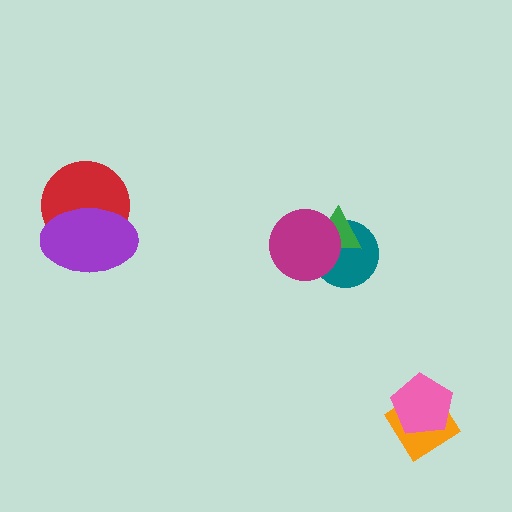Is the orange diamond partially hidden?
Yes, it is partially covered by another shape.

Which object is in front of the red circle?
The purple ellipse is in front of the red circle.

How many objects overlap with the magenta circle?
2 objects overlap with the magenta circle.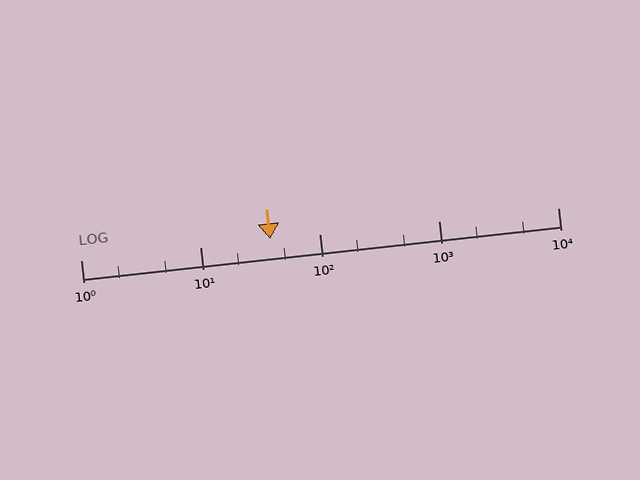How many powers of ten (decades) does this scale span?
The scale spans 4 decades, from 1 to 10000.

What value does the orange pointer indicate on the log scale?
The pointer indicates approximately 39.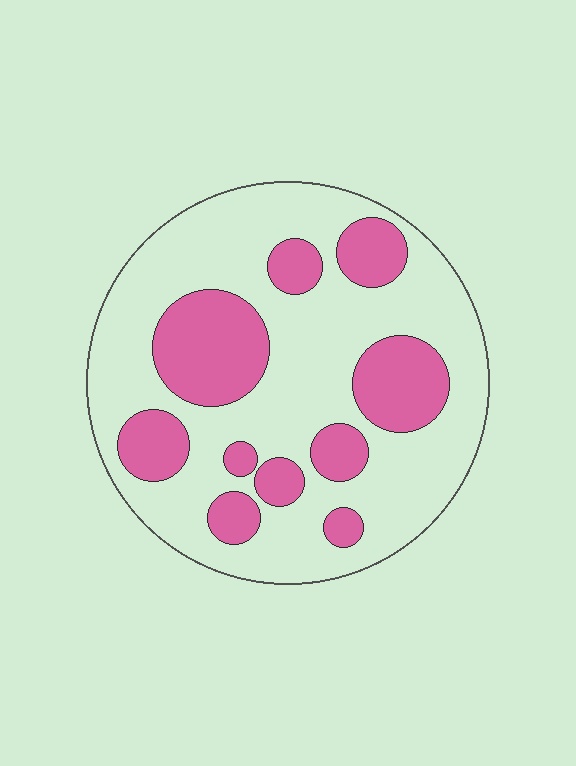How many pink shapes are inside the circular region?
10.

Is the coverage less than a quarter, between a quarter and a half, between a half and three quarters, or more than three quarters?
Between a quarter and a half.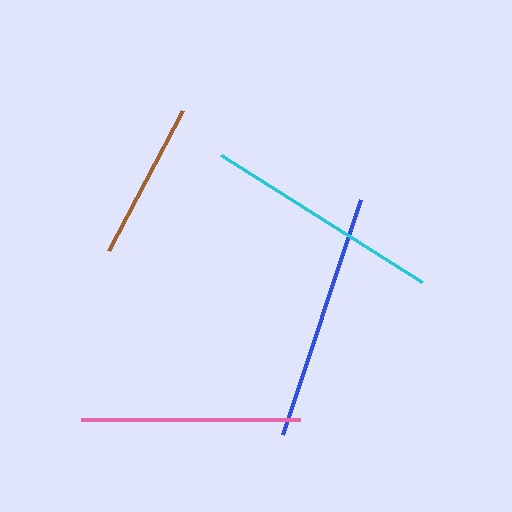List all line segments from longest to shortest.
From longest to shortest: blue, cyan, pink, brown.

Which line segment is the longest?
The blue line is the longest at approximately 248 pixels.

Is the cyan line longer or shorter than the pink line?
The cyan line is longer than the pink line.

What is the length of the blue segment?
The blue segment is approximately 248 pixels long.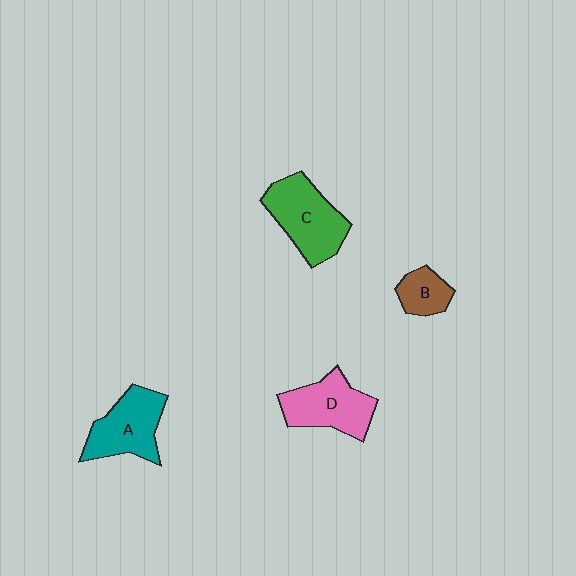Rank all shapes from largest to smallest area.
From largest to smallest: C (green), D (pink), A (teal), B (brown).